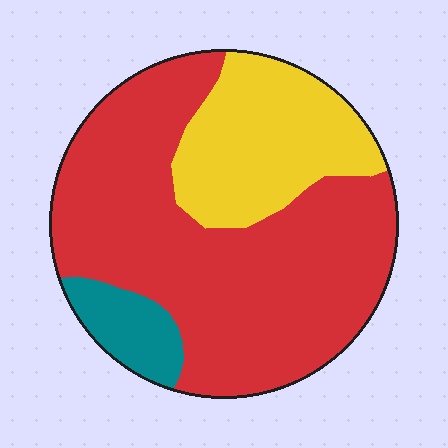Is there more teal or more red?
Red.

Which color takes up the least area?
Teal, at roughly 10%.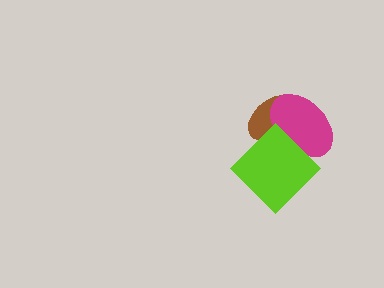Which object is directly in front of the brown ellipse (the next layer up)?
The magenta ellipse is directly in front of the brown ellipse.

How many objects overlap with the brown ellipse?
2 objects overlap with the brown ellipse.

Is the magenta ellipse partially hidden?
Yes, it is partially covered by another shape.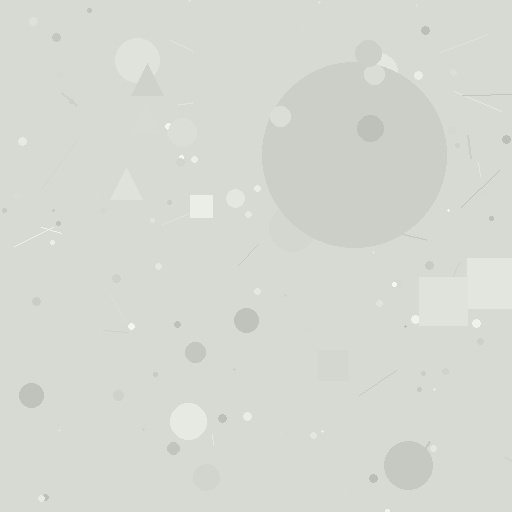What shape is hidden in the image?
A circle is hidden in the image.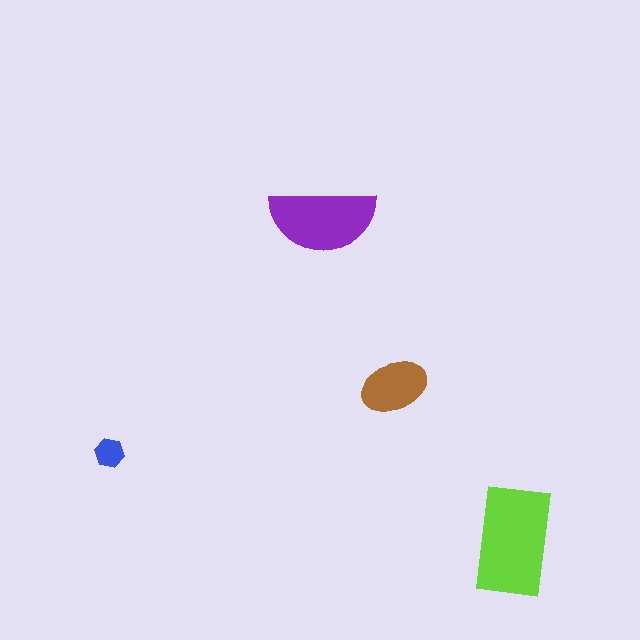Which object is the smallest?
The blue hexagon.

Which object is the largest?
The lime rectangle.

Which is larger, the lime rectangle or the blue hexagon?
The lime rectangle.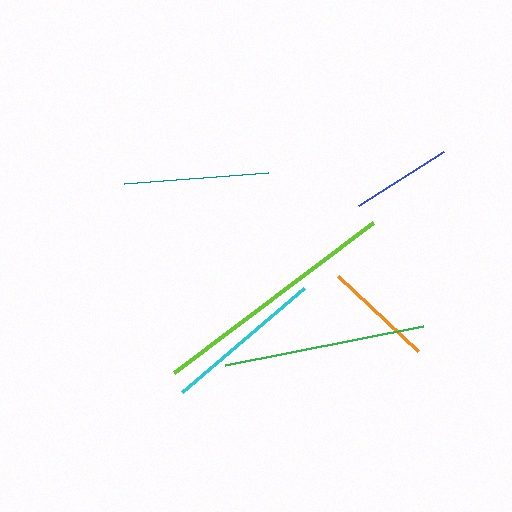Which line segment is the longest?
The lime line is the longest at approximately 249 pixels.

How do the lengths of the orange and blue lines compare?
The orange and blue lines are approximately the same length.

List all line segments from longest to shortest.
From longest to shortest: lime, green, cyan, teal, orange, blue.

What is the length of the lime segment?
The lime segment is approximately 249 pixels long.